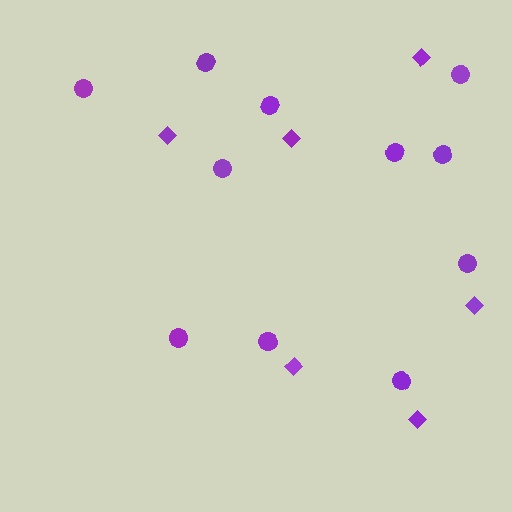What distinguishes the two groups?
There are 2 groups: one group of circles (11) and one group of diamonds (6).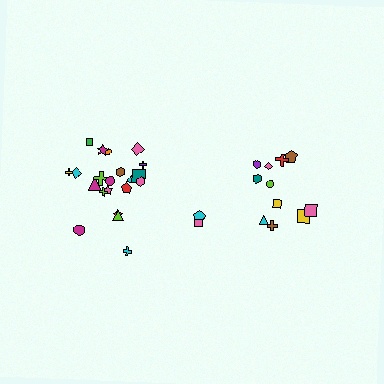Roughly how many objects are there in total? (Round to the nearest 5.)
Roughly 35 objects in total.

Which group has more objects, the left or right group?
The left group.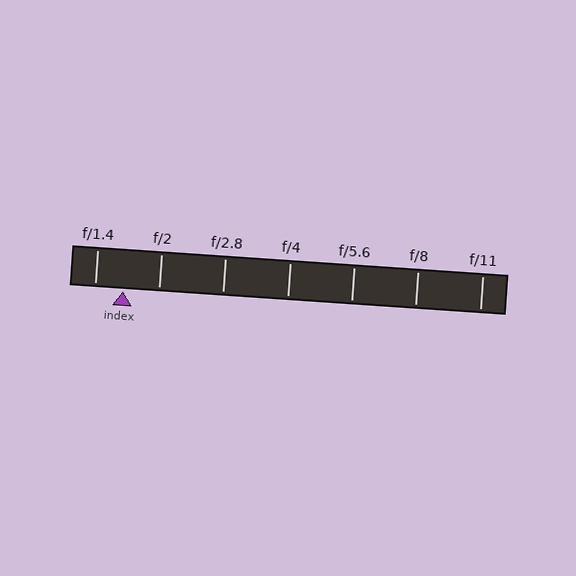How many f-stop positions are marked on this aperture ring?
There are 7 f-stop positions marked.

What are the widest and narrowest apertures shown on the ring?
The widest aperture shown is f/1.4 and the narrowest is f/11.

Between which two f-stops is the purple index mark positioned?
The index mark is between f/1.4 and f/2.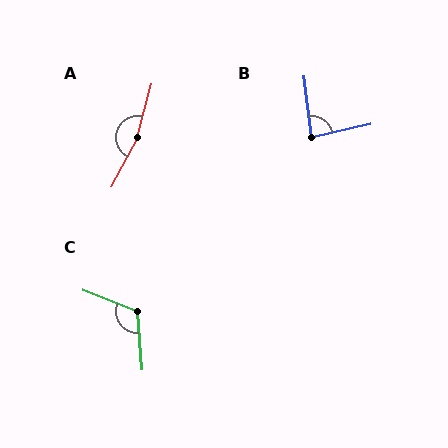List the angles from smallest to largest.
B (84°), C (116°), A (167°).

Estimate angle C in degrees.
Approximately 116 degrees.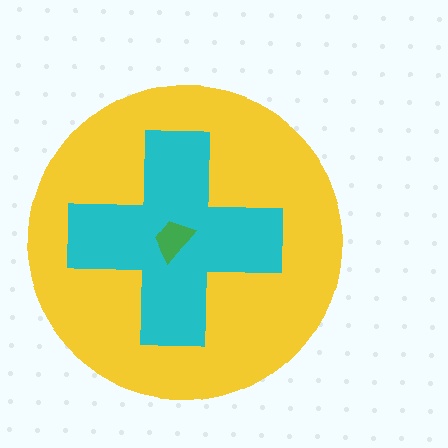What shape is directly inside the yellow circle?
The cyan cross.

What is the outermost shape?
The yellow circle.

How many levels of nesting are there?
3.